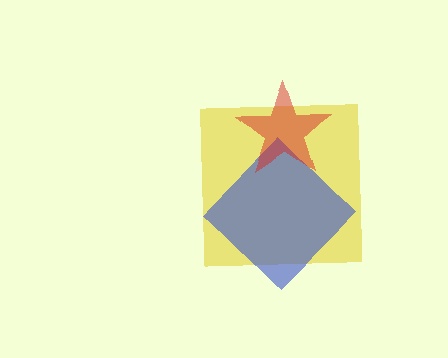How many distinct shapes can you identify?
There are 3 distinct shapes: a yellow square, a blue diamond, a red star.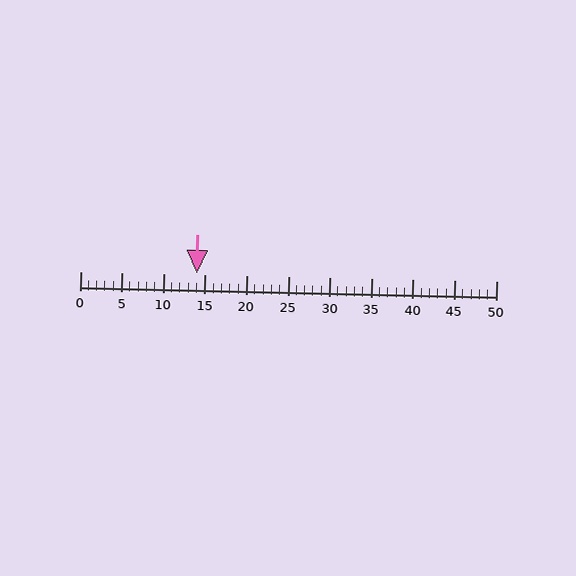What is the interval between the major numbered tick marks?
The major tick marks are spaced 5 units apart.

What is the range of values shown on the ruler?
The ruler shows values from 0 to 50.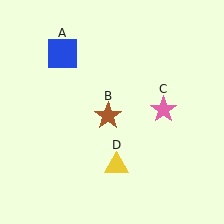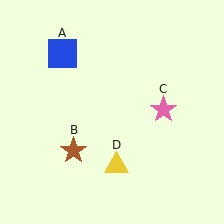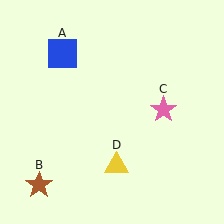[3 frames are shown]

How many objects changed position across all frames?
1 object changed position: brown star (object B).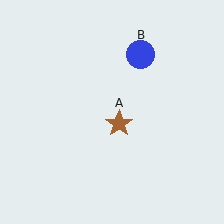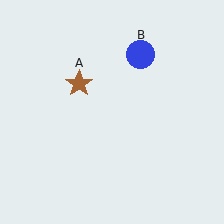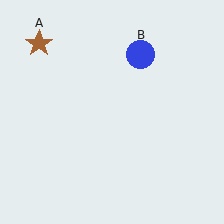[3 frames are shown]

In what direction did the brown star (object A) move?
The brown star (object A) moved up and to the left.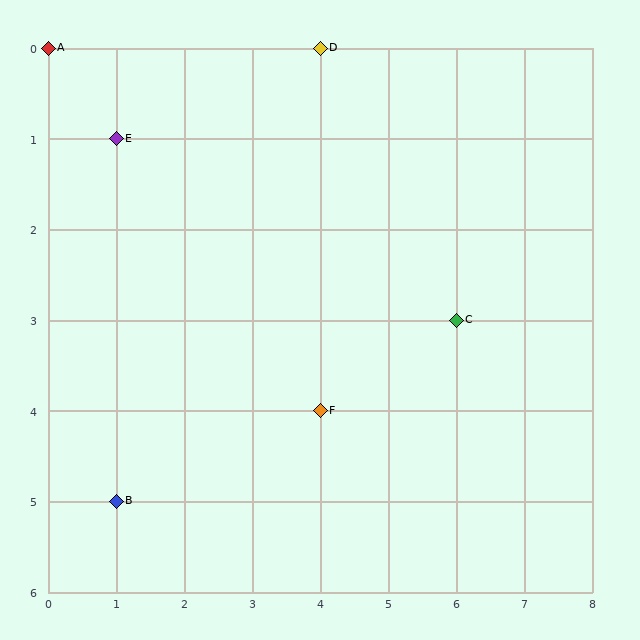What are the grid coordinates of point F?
Point F is at grid coordinates (4, 4).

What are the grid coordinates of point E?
Point E is at grid coordinates (1, 1).